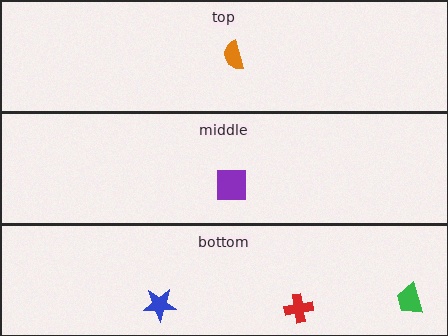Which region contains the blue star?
The bottom region.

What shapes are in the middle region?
The purple square.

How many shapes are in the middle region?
1.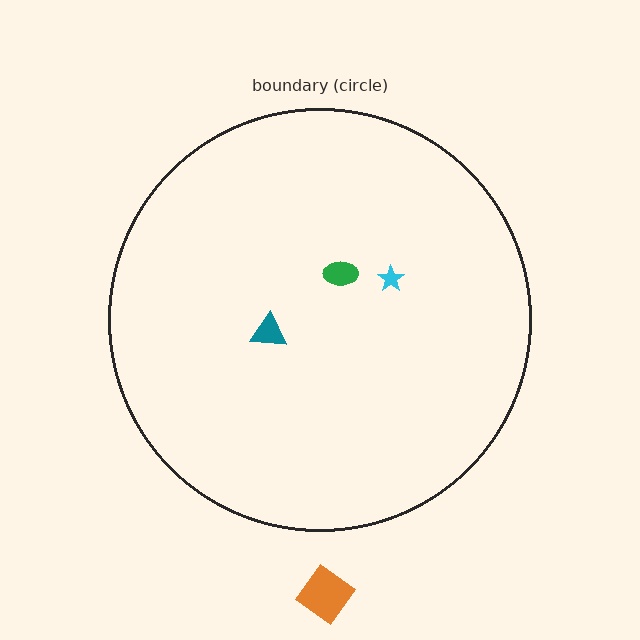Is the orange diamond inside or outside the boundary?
Outside.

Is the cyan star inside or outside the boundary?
Inside.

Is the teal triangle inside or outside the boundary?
Inside.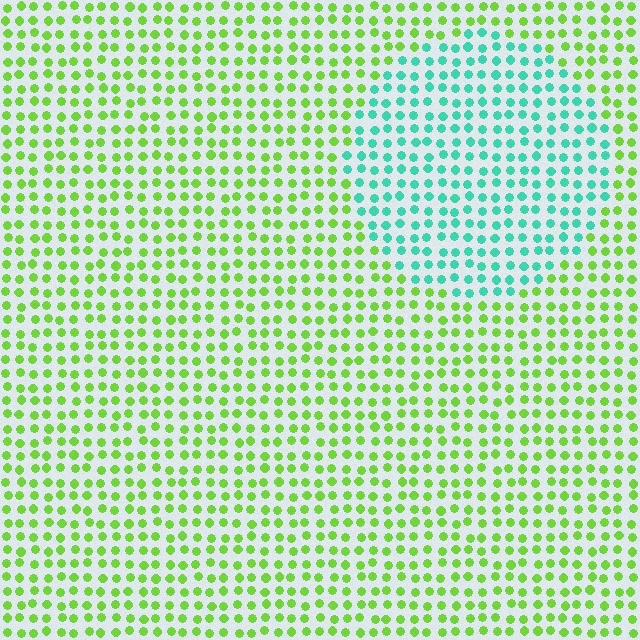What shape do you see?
I see a circle.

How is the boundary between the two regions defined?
The boundary is defined purely by a slight shift in hue (about 66 degrees). Spacing, size, and orientation are identical on both sides.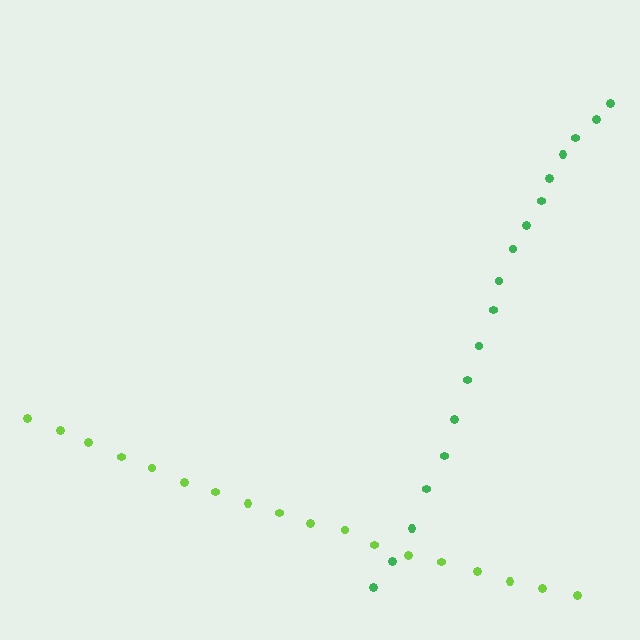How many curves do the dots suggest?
There are 2 distinct paths.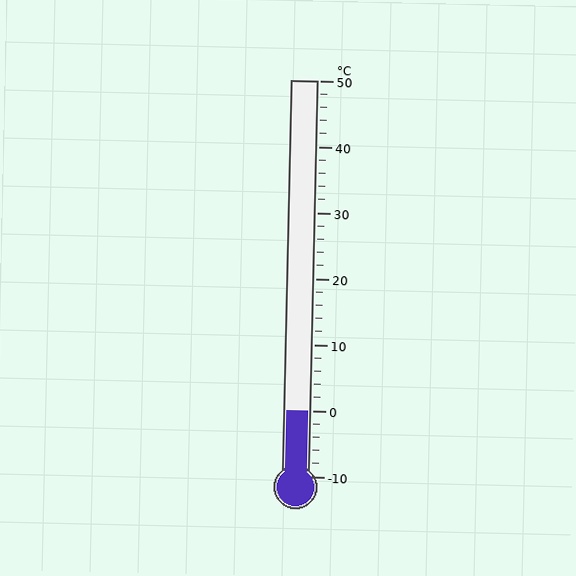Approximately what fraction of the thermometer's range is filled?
The thermometer is filled to approximately 15% of its range.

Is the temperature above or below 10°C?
The temperature is below 10°C.